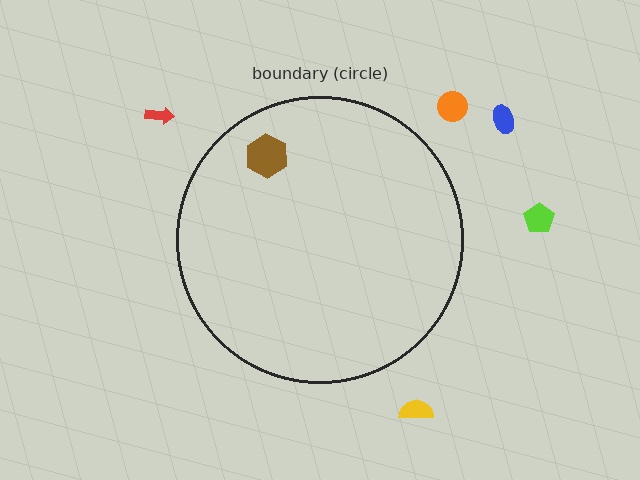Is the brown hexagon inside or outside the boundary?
Inside.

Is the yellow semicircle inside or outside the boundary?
Outside.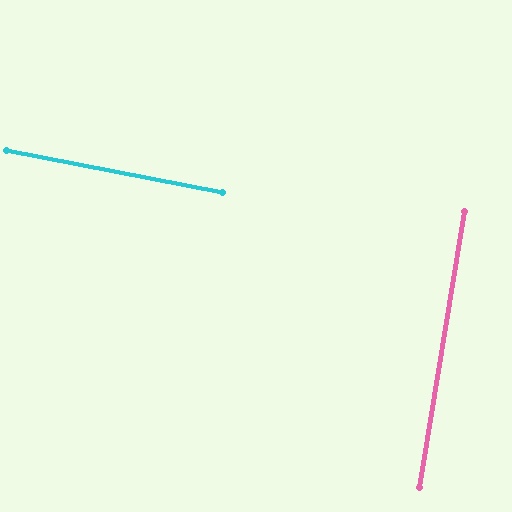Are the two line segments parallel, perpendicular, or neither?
Perpendicular — they meet at approximately 88°.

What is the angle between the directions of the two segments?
Approximately 88 degrees.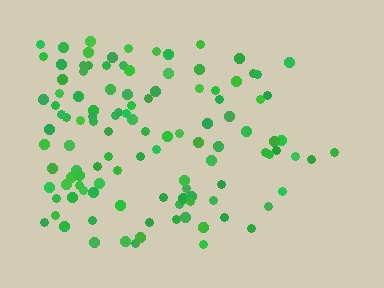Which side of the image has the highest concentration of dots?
The left.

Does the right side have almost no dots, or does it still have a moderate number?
Still a moderate number, just noticeably fewer than the left.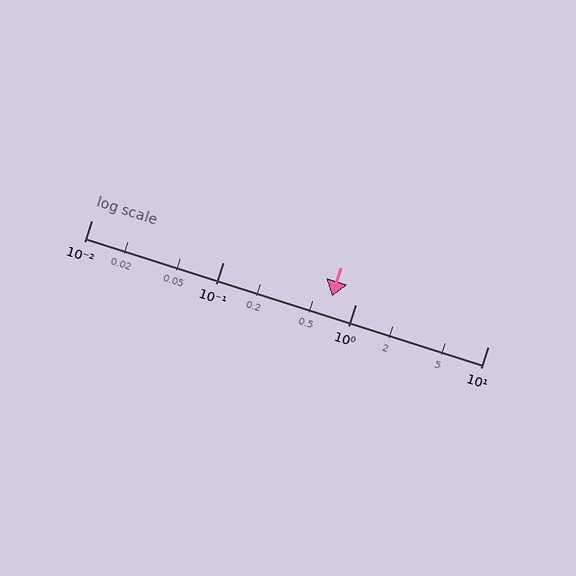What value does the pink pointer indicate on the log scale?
The pointer indicates approximately 0.66.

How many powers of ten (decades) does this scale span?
The scale spans 3 decades, from 0.01 to 10.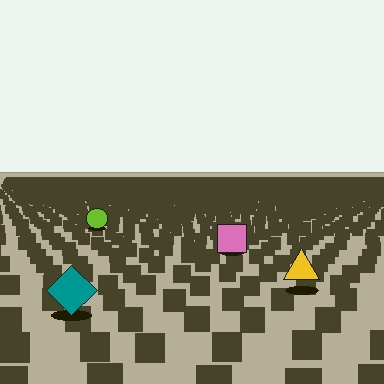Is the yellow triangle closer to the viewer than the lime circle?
Yes. The yellow triangle is closer — you can tell from the texture gradient: the ground texture is coarser near it.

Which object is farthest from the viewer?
The lime circle is farthest from the viewer. It appears smaller and the ground texture around it is denser.